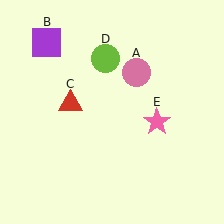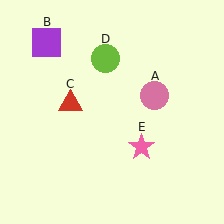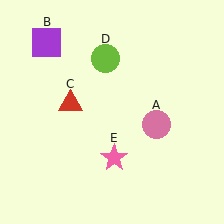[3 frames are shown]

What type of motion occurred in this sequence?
The pink circle (object A), pink star (object E) rotated clockwise around the center of the scene.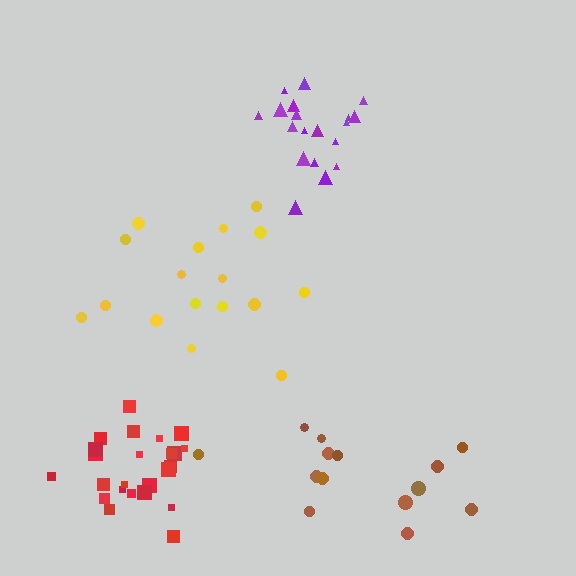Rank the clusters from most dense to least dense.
purple, red, brown, yellow.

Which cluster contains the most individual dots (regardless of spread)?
Red (24).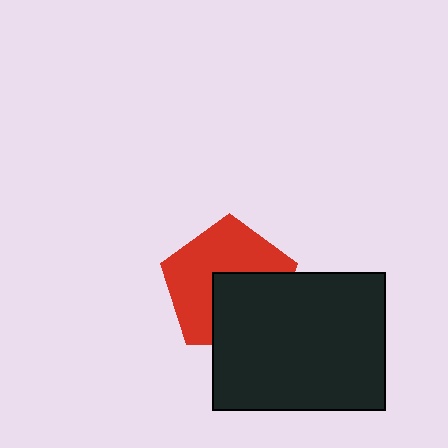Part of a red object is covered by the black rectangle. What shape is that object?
It is a pentagon.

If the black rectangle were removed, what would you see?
You would see the complete red pentagon.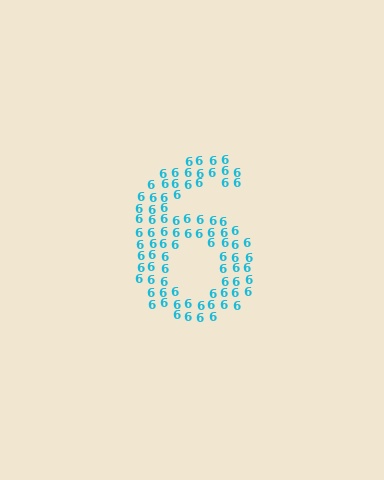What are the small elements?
The small elements are digit 6's.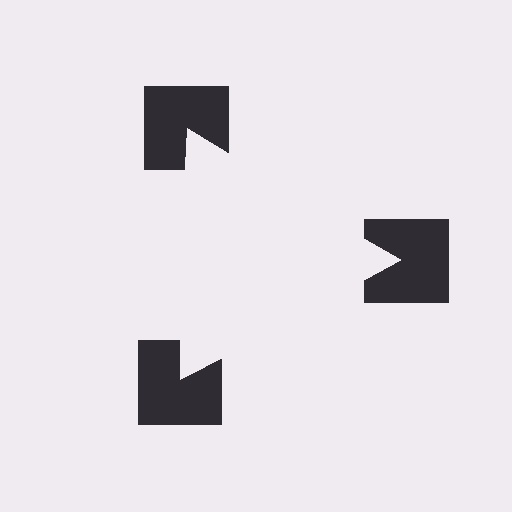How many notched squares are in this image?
There are 3 — one at each vertex of the illusory triangle.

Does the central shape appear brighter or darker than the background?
It typically appears slightly brighter than the background, even though no actual brightness change is drawn.